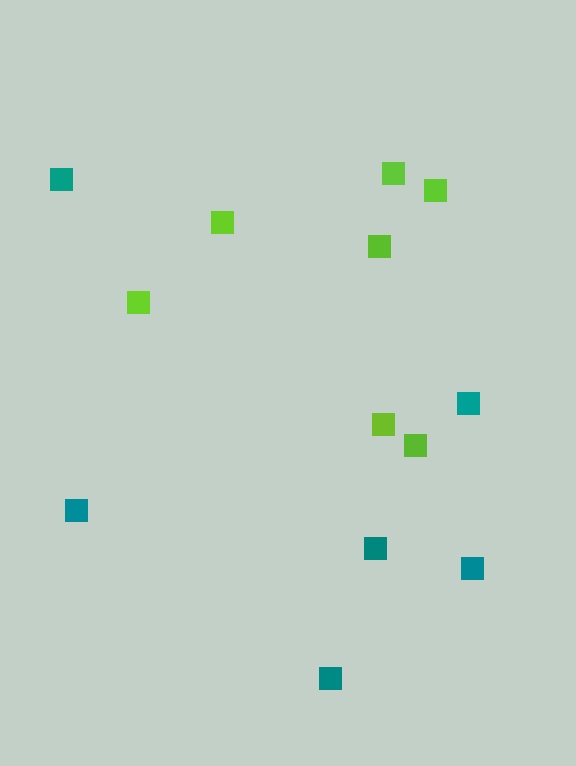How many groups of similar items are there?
There are 2 groups: one group of lime squares (7) and one group of teal squares (6).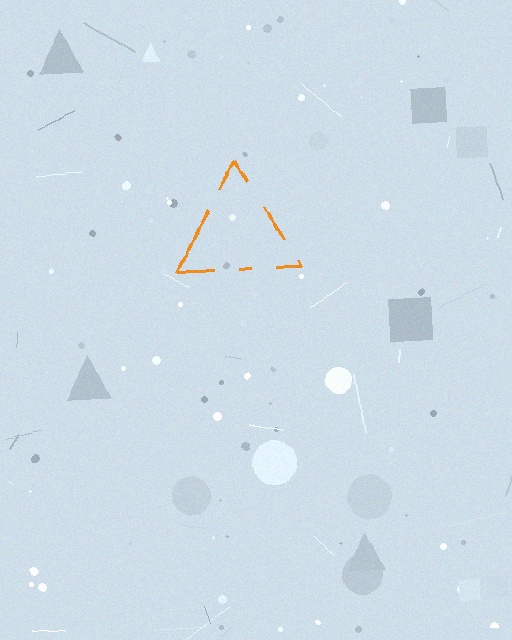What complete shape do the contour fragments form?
The contour fragments form a triangle.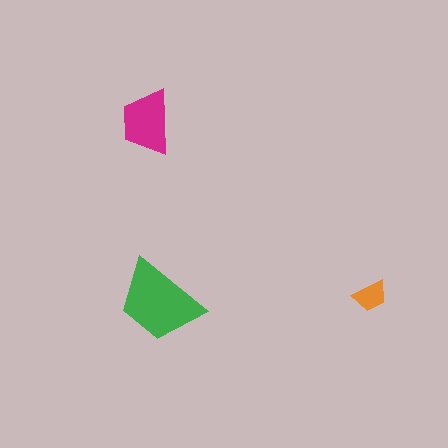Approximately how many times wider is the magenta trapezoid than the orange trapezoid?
About 2 times wider.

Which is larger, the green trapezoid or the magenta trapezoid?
The green one.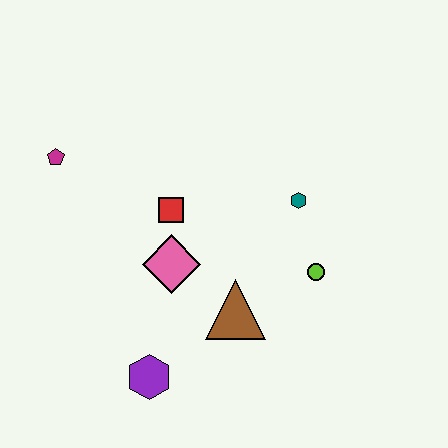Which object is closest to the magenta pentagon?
The red square is closest to the magenta pentagon.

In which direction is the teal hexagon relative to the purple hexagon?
The teal hexagon is above the purple hexagon.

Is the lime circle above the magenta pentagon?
No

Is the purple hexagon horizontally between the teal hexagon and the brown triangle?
No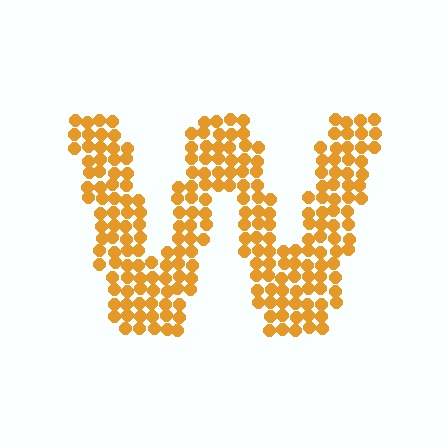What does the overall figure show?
The overall figure shows the letter W.